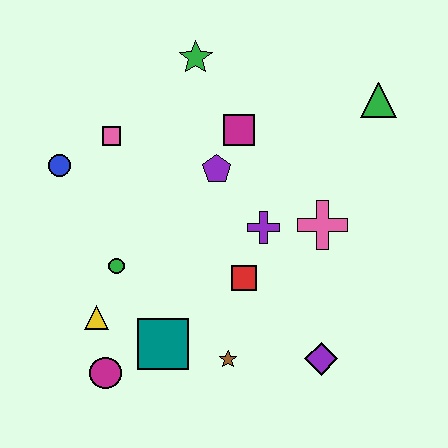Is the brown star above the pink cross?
No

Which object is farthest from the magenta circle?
The green triangle is farthest from the magenta circle.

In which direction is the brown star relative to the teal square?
The brown star is to the right of the teal square.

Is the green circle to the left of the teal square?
Yes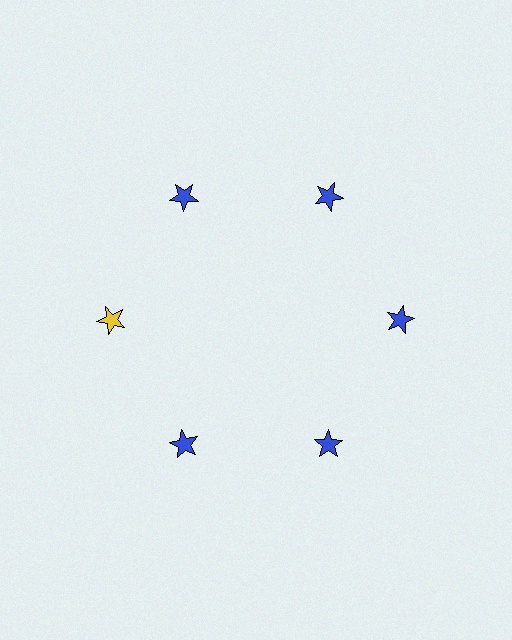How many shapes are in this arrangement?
There are 6 shapes arranged in a ring pattern.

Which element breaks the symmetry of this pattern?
The yellow star at roughly the 9 o'clock position breaks the symmetry. All other shapes are blue stars.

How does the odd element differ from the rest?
It has a different color: yellow instead of blue.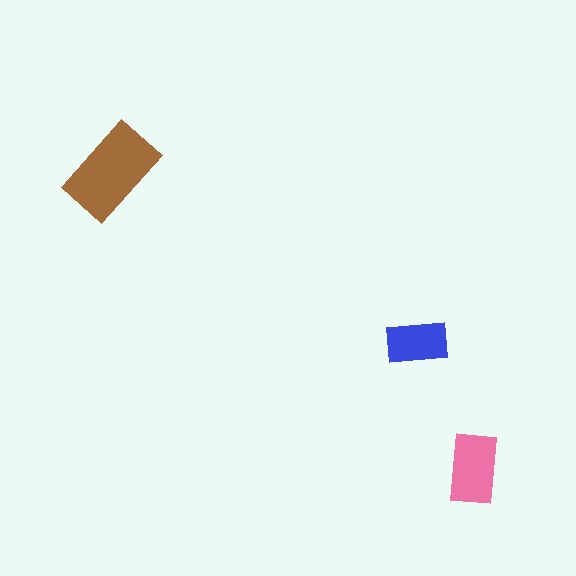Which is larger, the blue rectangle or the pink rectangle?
The pink one.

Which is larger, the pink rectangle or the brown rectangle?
The brown one.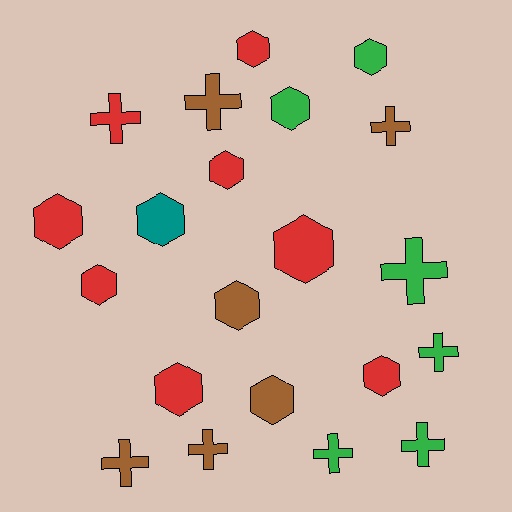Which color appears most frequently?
Red, with 8 objects.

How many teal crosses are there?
There are no teal crosses.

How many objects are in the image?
There are 21 objects.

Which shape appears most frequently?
Hexagon, with 12 objects.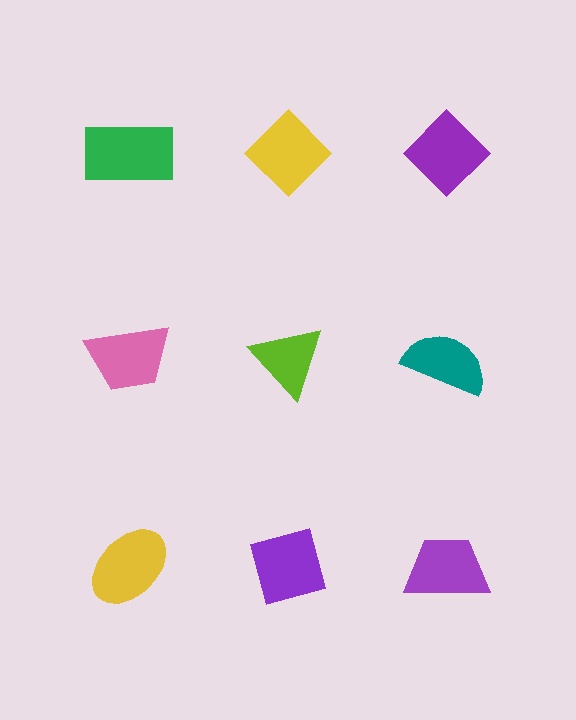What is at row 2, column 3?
A teal semicircle.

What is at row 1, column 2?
A yellow diamond.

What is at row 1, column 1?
A green rectangle.